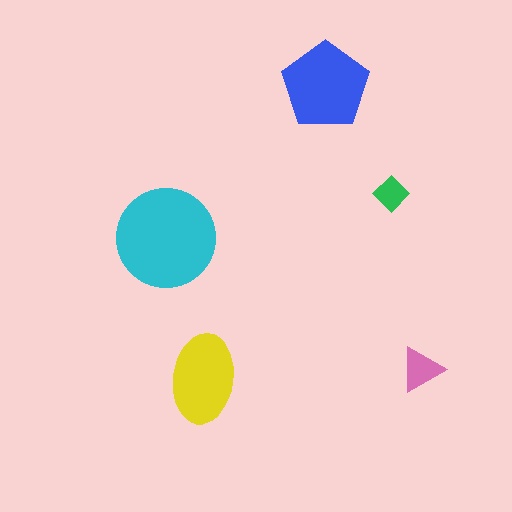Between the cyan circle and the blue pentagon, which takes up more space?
The cyan circle.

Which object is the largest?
The cyan circle.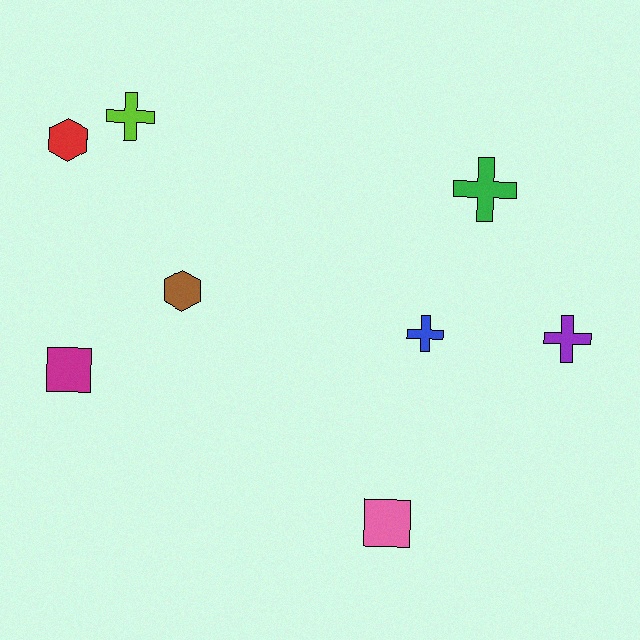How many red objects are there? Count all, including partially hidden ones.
There is 1 red object.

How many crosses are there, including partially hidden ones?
There are 4 crosses.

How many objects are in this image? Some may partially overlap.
There are 8 objects.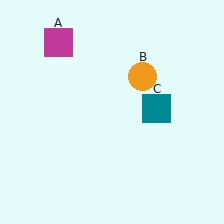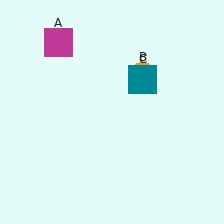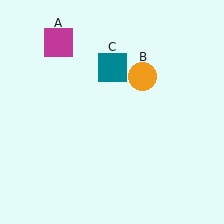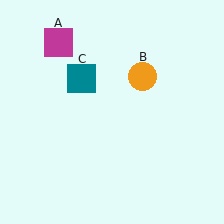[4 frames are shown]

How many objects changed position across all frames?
1 object changed position: teal square (object C).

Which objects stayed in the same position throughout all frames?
Magenta square (object A) and orange circle (object B) remained stationary.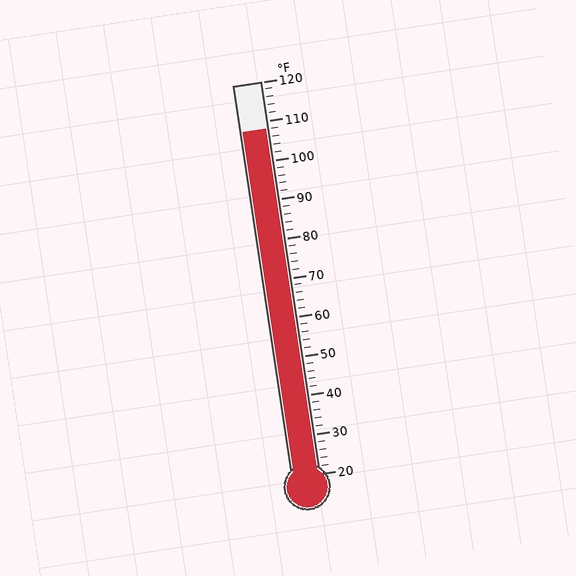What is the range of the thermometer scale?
The thermometer scale ranges from 20°F to 120°F.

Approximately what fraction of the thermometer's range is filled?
The thermometer is filled to approximately 90% of its range.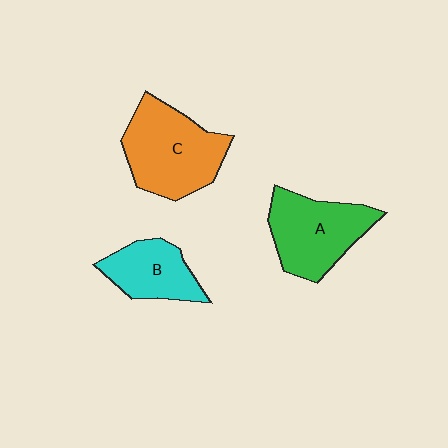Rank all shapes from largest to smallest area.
From largest to smallest: C (orange), A (green), B (cyan).